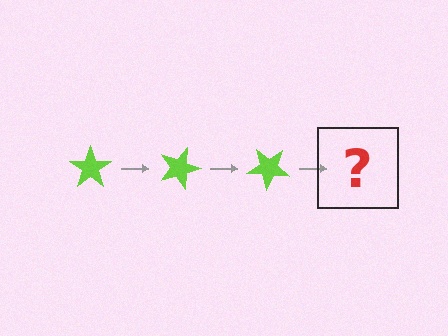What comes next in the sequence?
The next element should be a lime star rotated 60 degrees.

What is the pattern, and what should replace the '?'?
The pattern is that the star rotates 20 degrees each step. The '?' should be a lime star rotated 60 degrees.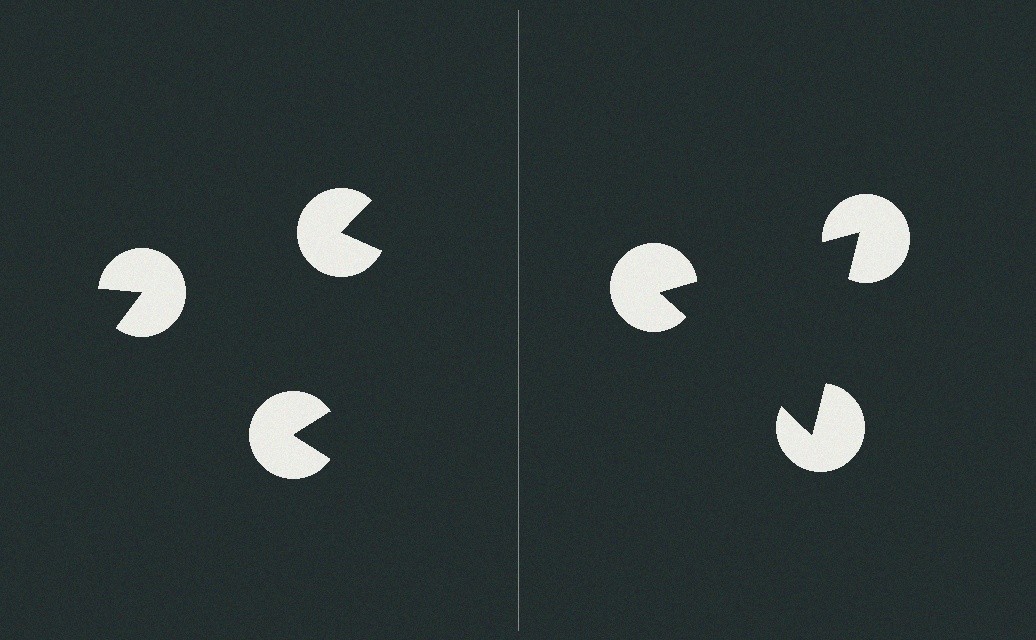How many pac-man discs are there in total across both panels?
6 — 3 on each side.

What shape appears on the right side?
An illusory triangle.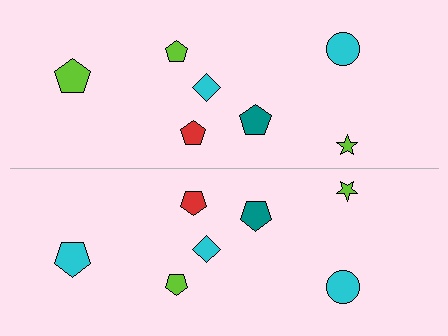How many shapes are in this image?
There are 14 shapes in this image.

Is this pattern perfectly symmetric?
No, the pattern is not perfectly symmetric. The cyan pentagon on the bottom side breaks the symmetry — its mirror counterpart is lime.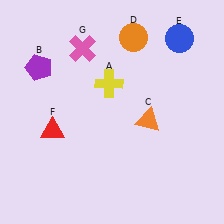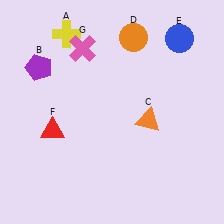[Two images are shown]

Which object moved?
The yellow cross (A) moved up.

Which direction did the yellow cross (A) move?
The yellow cross (A) moved up.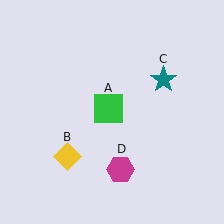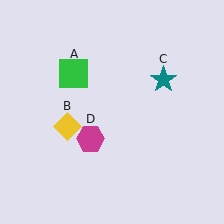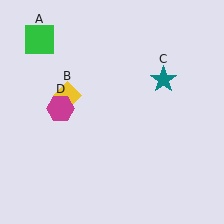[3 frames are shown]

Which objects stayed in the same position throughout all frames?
Teal star (object C) remained stationary.